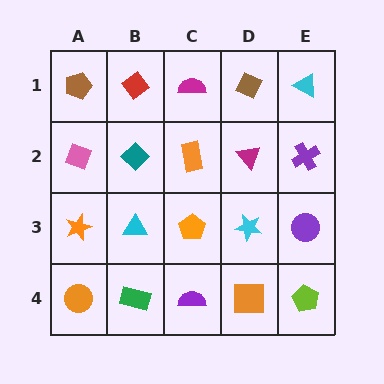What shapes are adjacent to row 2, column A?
A brown pentagon (row 1, column A), an orange star (row 3, column A), a teal diamond (row 2, column B).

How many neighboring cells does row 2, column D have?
4.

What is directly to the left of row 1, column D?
A magenta semicircle.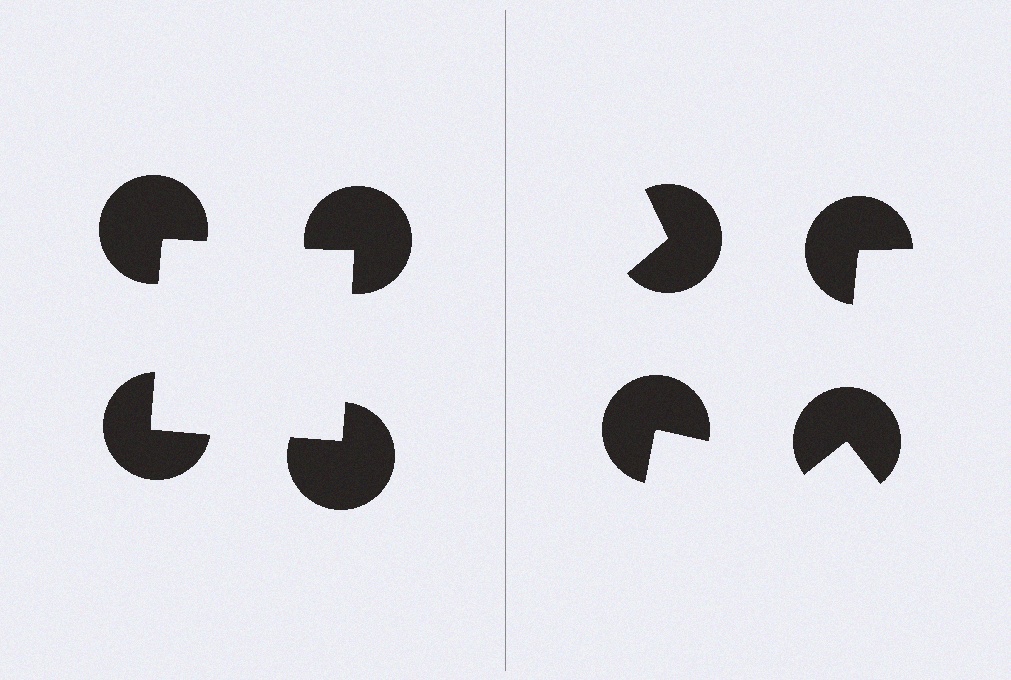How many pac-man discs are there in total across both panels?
8 — 4 on each side.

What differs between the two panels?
The pac-man discs are positioned identically on both sides; only the wedge orientations differ. On the left they align to a square; on the right they are misaligned.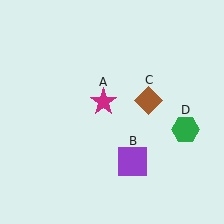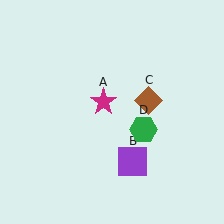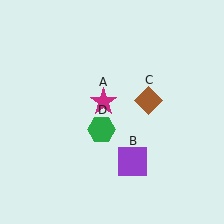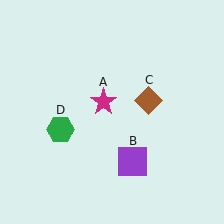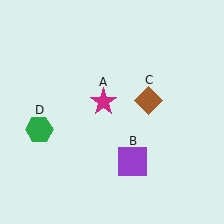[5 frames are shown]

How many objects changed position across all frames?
1 object changed position: green hexagon (object D).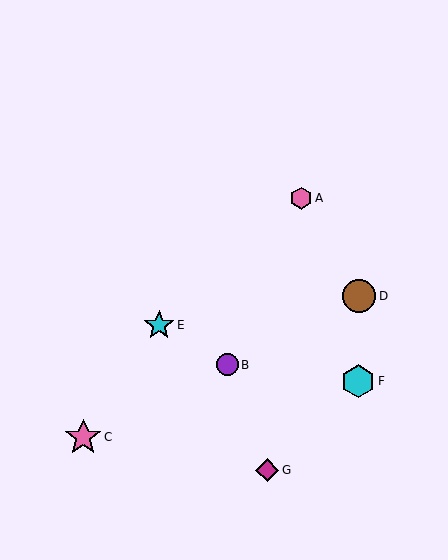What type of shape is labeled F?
Shape F is a cyan hexagon.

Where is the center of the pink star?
The center of the pink star is at (83, 437).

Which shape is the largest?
The pink star (labeled C) is the largest.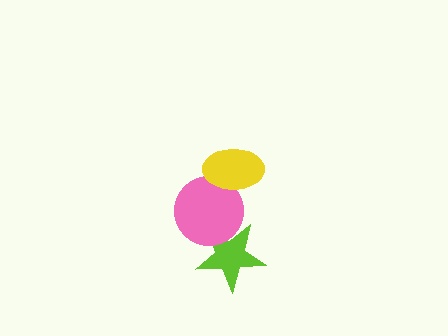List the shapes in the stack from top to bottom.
From top to bottom: the yellow ellipse, the pink circle, the lime star.